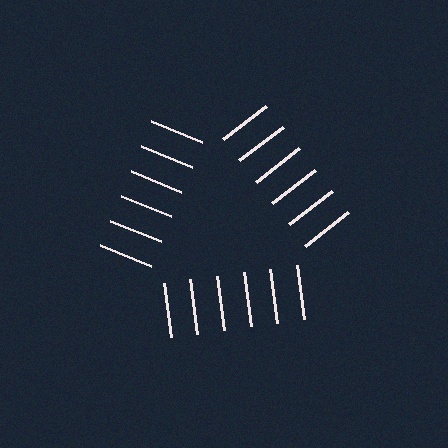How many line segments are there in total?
18 — 6 along each of the 3 edges.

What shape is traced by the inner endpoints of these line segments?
An illusory triangle — the line segments terminate on its edges but no continuous stroke is drawn.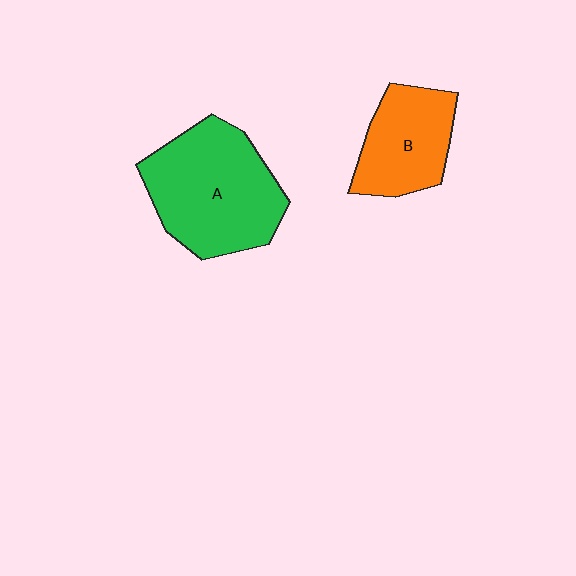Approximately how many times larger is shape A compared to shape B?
Approximately 1.6 times.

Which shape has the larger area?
Shape A (green).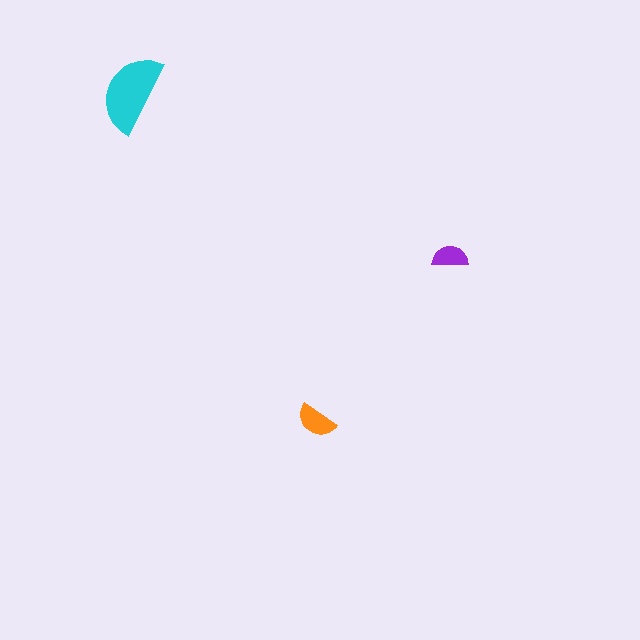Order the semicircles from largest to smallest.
the cyan one, the orange one, the purple one.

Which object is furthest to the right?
The purple semicircle is rightmost.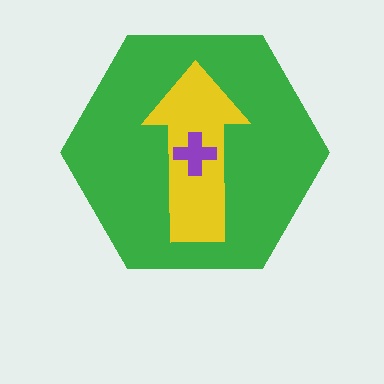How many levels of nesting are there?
3.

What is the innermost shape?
The purple cross.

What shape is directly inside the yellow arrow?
The purple cross.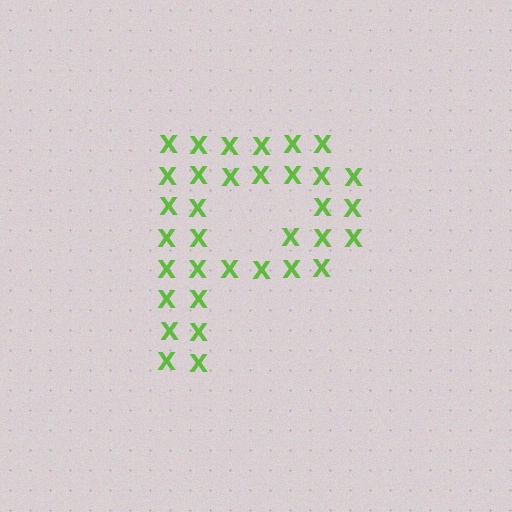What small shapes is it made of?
It is made of small letter X's.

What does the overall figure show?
The overall figure shows the letter P.